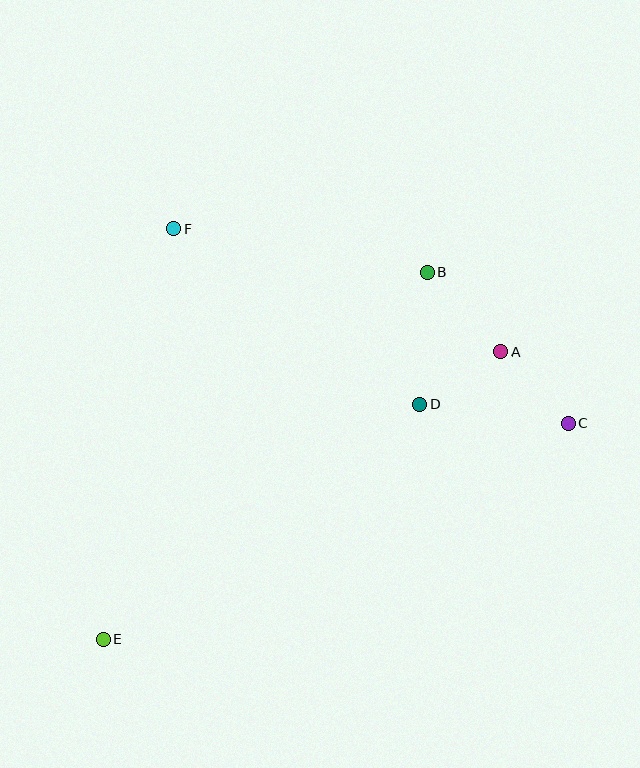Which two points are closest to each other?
Points A and D are closest to each other.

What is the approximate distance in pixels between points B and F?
The distance between B and F is approximately 257 pixels.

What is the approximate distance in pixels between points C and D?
The distance between C and D is approximately 149 pixels.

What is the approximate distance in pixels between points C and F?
The distance between C and F is approximately 439 pixels.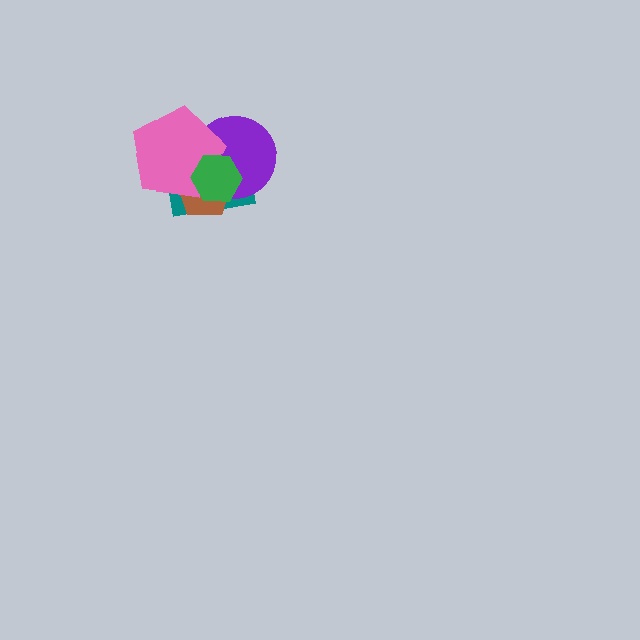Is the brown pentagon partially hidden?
Yes, it is partially covered by another shape.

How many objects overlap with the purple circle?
4 objects overlap with the purple circle.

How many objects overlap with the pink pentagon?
4 objects overlap with the pink pentagon.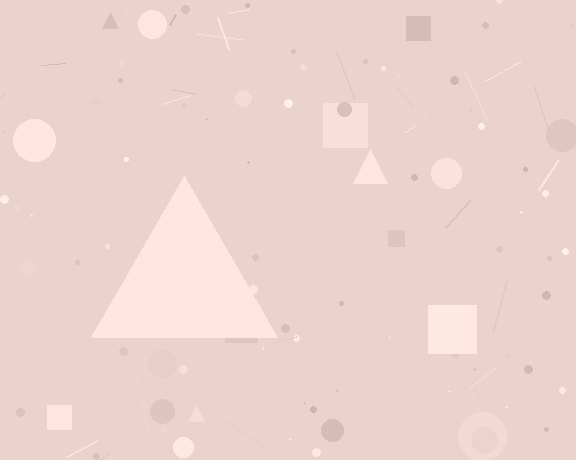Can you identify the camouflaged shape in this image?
The camouflaged shape is a triangle.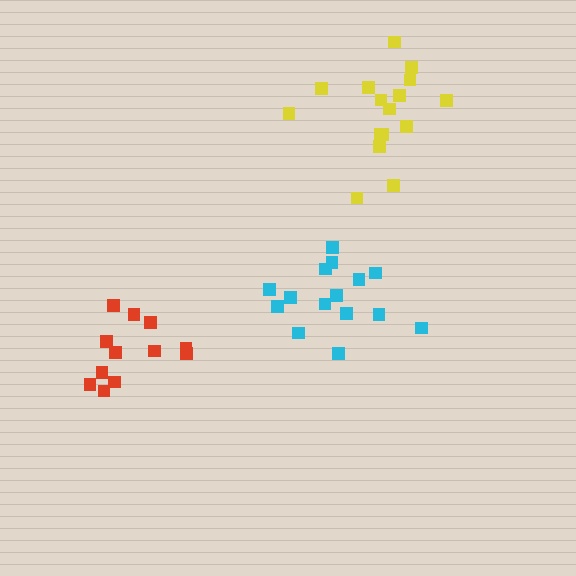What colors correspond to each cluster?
The clusters are colored: yellow, red, cyan.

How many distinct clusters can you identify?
There are 3 distinct clusters.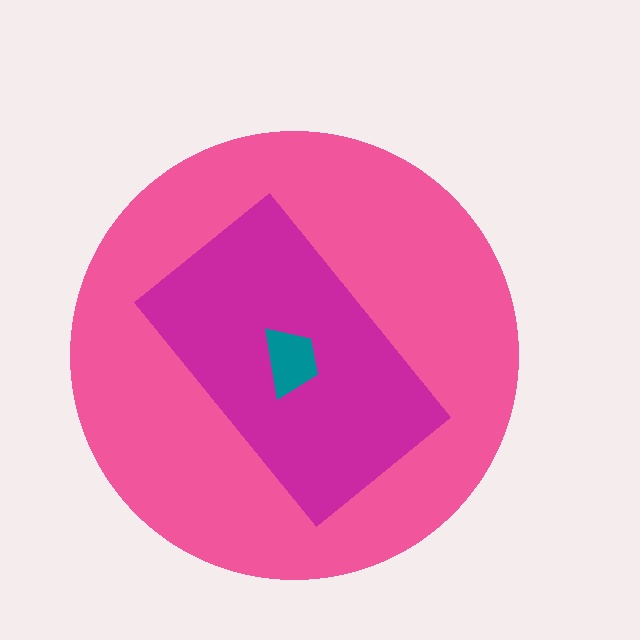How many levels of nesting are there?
3.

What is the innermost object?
The teal trapezoid.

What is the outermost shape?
The pink circle.